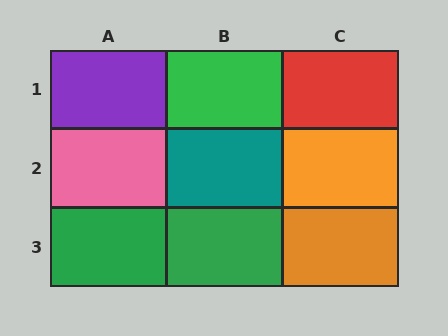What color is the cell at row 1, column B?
Green.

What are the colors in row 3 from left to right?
Green, green, orange.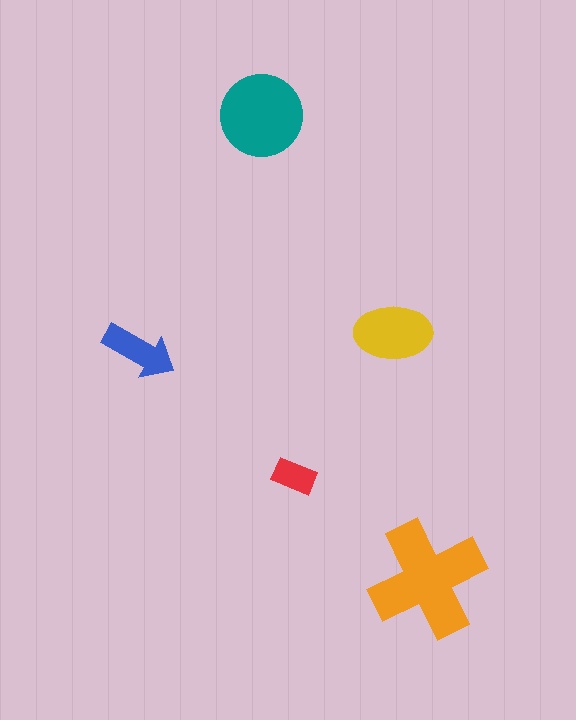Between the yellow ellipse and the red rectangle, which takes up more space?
The yellow ellipse.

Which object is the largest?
The orange cross.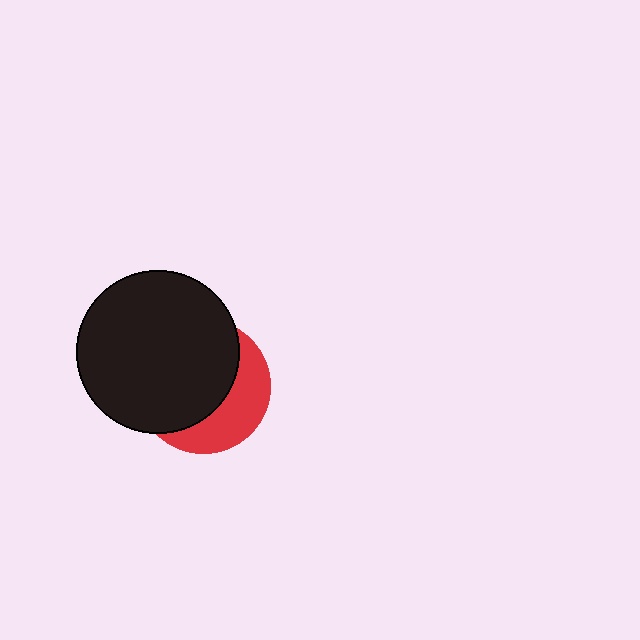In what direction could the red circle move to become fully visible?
The red circle could move toward the lower-right. That would shift it out from behind the black circle entirely.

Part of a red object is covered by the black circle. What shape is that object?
It is a circle.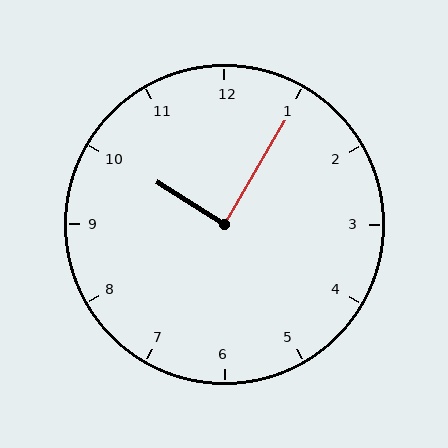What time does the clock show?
10:05.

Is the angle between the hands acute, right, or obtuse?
It is right.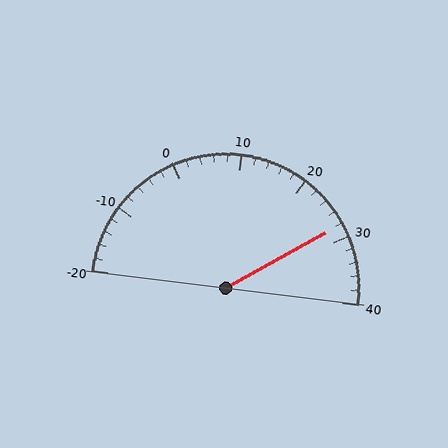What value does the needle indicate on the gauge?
The needle indicates approximately 28.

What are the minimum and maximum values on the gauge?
The gauge ranges from -20 to 40.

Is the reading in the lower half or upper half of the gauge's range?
The reading is in the upper half of the range (-20 to 40).